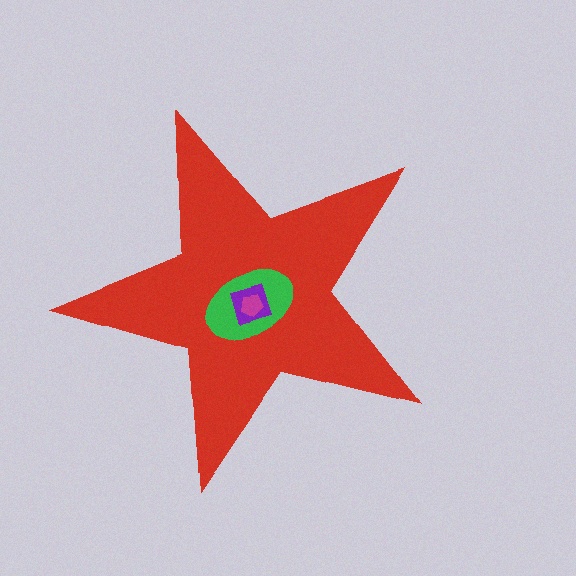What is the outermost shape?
The red star.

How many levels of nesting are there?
4.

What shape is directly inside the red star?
The green ellipse.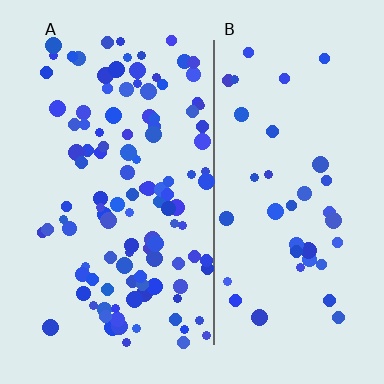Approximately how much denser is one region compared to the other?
Approximately 2.9× — region A over region B.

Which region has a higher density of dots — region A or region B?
A (the left).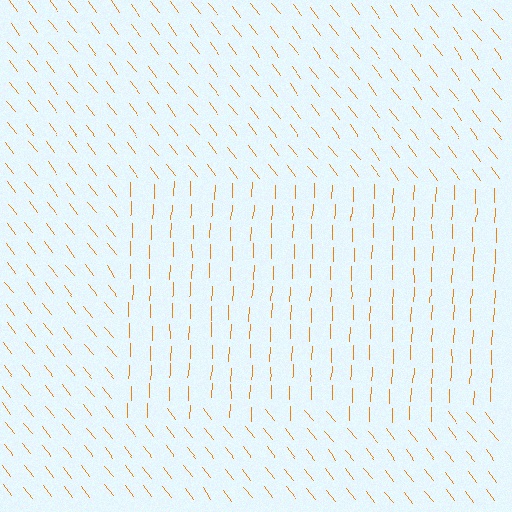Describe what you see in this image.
The image is filled with small orange line segments. A rectangle region in the image has lines oriented differently from the surrounding lines, creating a visible texture boundary.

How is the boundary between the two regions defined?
The boundary is defined purely by a change in line orientation (approximately 39 degrees difference). All lines are the same color and thickness.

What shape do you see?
I see a rectangle.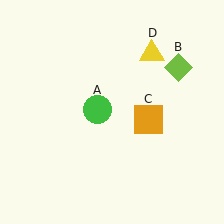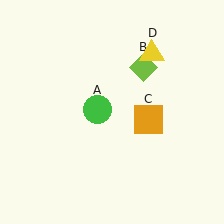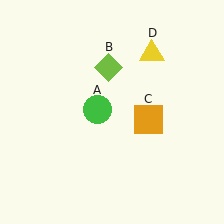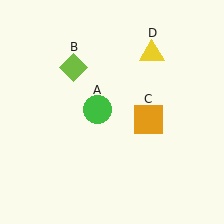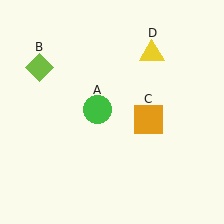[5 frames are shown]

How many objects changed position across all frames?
1 object changed position: lime diamond (object B).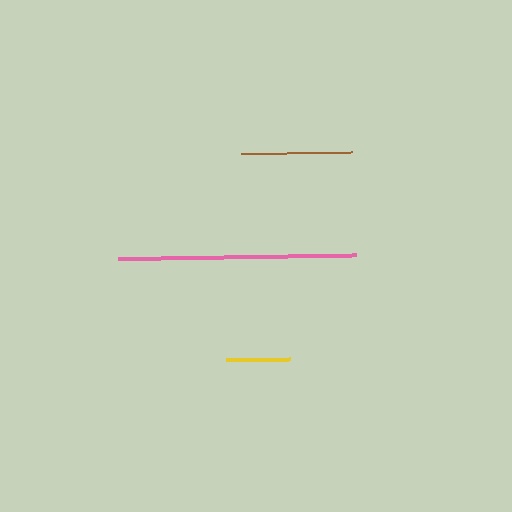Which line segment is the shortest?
The yellow line is the shortest at approximately 64 pixels.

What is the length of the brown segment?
The brown segment is approximately 111 pixels long.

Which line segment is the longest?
The pink line is the longest at approximately 238 pixels.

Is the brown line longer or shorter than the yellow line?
The brown line is longer than the yellow line.